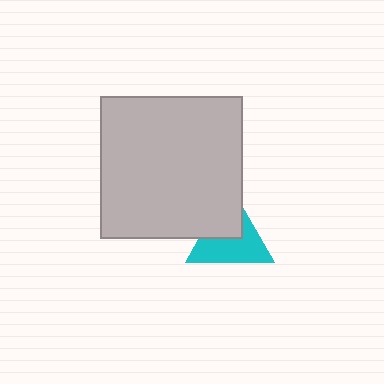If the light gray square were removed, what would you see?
You would see the complete cyan triangle.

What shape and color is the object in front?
The object in front is a light gray square.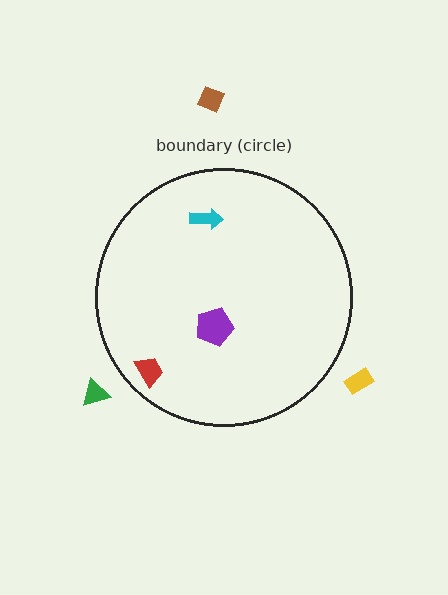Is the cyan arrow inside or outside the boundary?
Inside.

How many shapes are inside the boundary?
3 inside, 3 outside.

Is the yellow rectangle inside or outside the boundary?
Outside.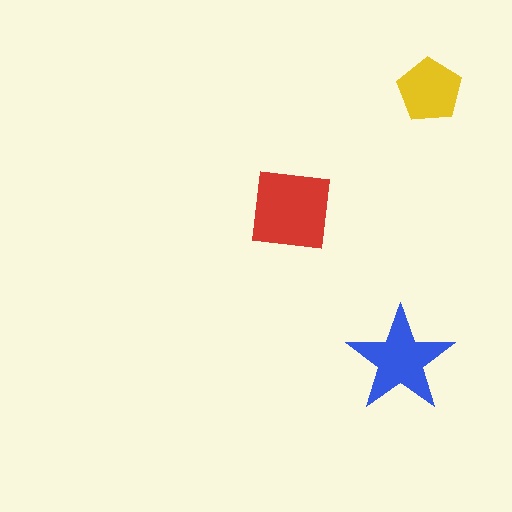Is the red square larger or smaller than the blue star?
Larger.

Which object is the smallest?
The yellow pentagon.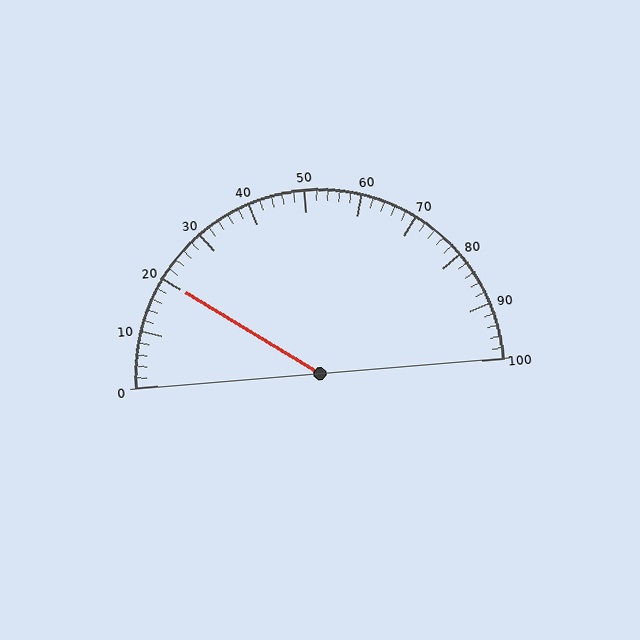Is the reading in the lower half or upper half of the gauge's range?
The reading is in the lower half of the range (0 to 100).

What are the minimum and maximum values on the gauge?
The gauge ranges from 0 to 100.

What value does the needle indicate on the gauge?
The needle indicates approximately 20.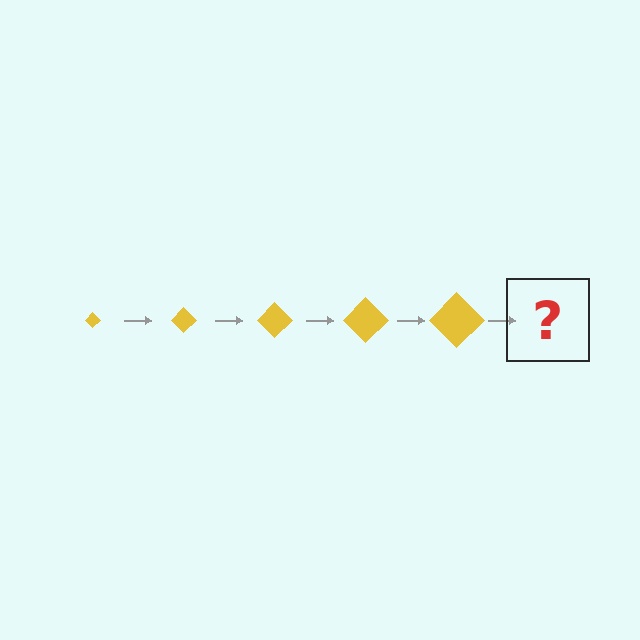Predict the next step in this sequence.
The next step is a yellow diamond, larger than the previous one.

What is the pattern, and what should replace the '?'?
The pattern is that the diamond gets progressively larger each step. The '?' should be a yellow diamond, larger than the previous one.